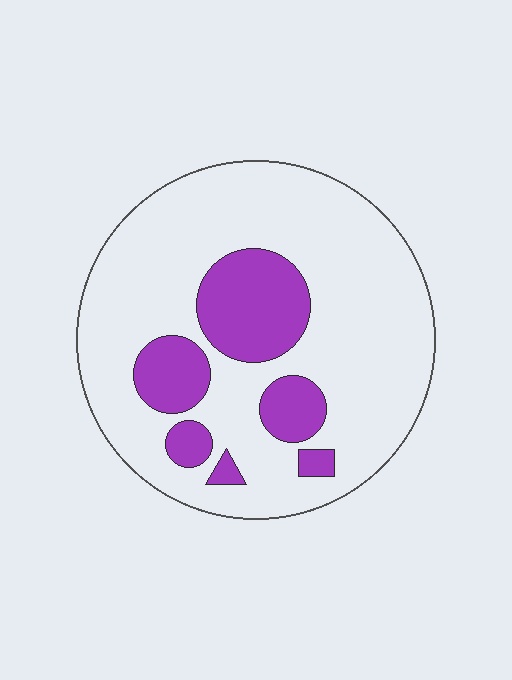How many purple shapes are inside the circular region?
6.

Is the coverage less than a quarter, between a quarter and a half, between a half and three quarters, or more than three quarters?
Less than a quarter.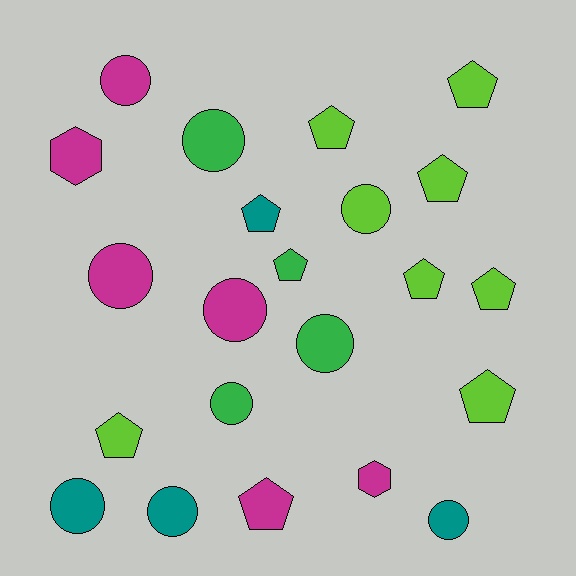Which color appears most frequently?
Lime, with 8 objects.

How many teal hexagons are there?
There are no teal hexagons.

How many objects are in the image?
There are 22 objects.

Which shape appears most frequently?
Circle, with 10 objects.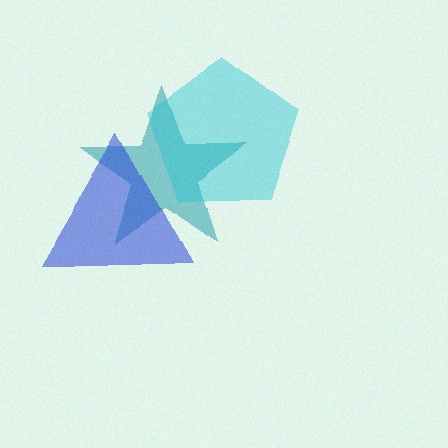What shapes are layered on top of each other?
The layered shapes are: a teal star, a cyan pentagon, a blue triangle.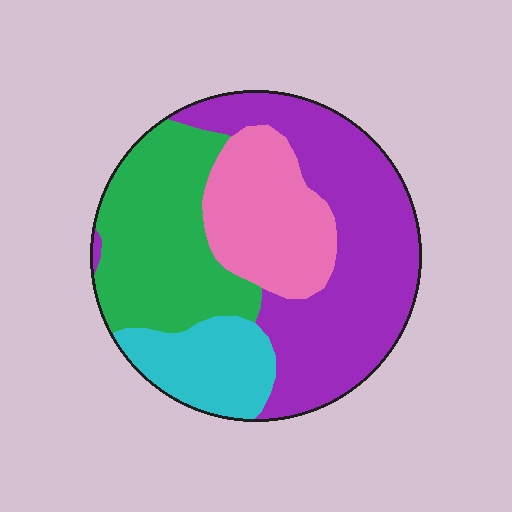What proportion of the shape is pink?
Pink takes up about one fifth (1/5) of the shape.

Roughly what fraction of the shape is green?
Green covers 27% of the shape.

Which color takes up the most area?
Purple, at roughly 40%.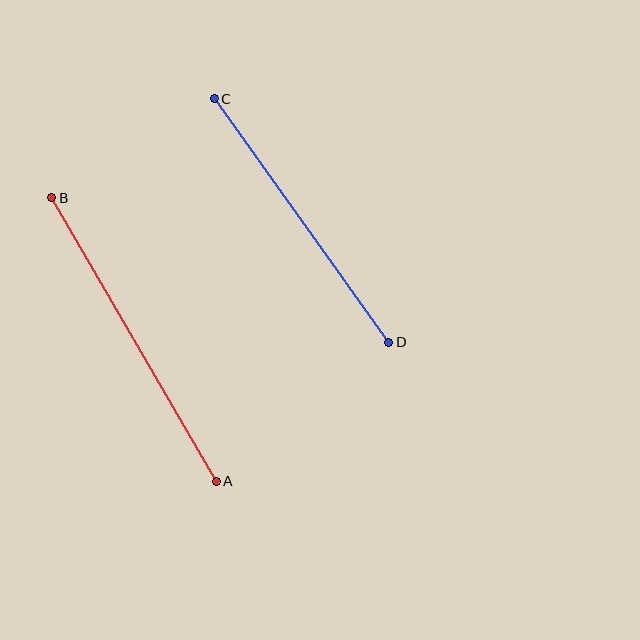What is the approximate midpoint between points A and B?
The midpoint is at approximately (134, 339) pixels.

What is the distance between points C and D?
The distance is approximately 299 pixels.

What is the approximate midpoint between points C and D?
The midpoint is at approximately (301, 220) pixels.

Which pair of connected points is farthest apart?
Points A and B are farthest apart.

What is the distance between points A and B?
The distance is approximately 328 pixels.